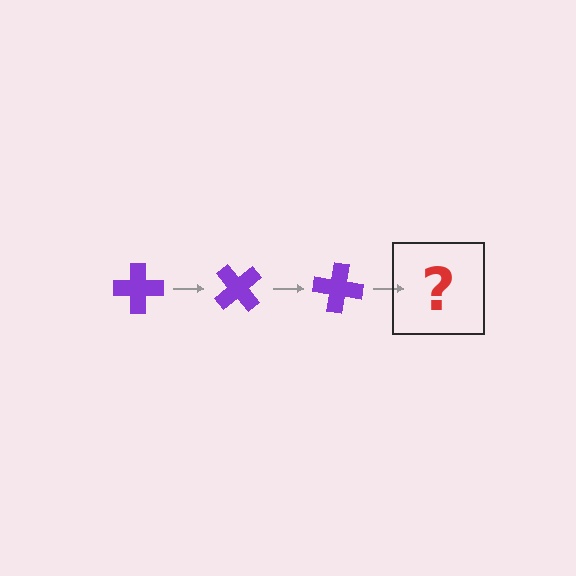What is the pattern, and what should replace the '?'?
The pattern is that the cross rotates 50 degrees each step. The '?' should be a purple cross rotated 150 degrees.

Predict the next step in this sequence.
The next step is a purple cross rotated 150 degrees.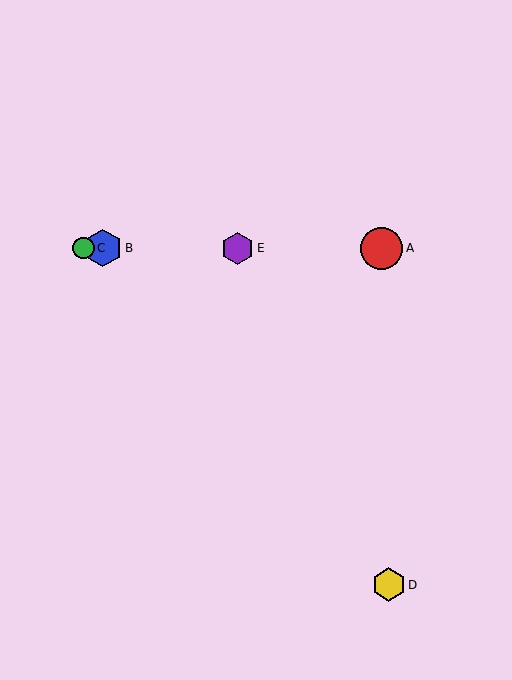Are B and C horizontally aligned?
Yes, both are at y≈248.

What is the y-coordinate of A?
Object A is at y≈248.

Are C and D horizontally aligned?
No, C is at y≈248 and D is at y≈585.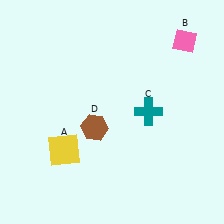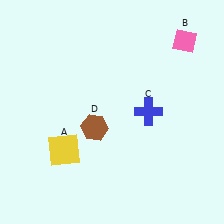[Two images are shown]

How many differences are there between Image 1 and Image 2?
There is 1 difference between the two images.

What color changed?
The cross (C) changed from teal in Image 1 to blue in Image 2.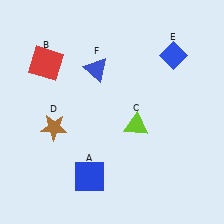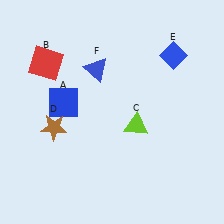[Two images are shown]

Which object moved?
The blue square (A) moved up.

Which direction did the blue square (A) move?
The blue square (A) moved up.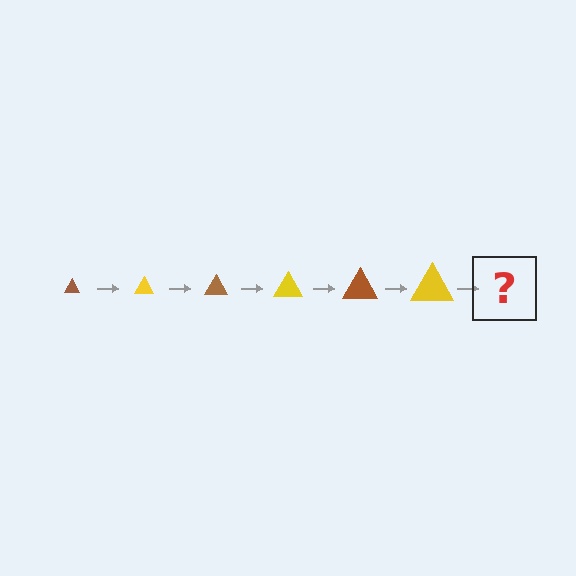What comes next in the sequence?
The next element should be a brown triangle, larger than the previous one.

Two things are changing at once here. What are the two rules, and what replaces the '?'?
The two rules are that the triangle grows larger each step and the color cycles through brown and yellow. The '?' should be a brown triangle, larger than the previous one.